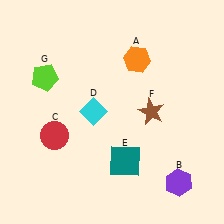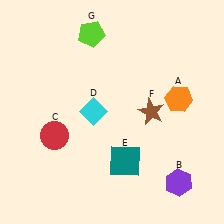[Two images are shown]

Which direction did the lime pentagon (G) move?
The lime pentagon (G) moved right.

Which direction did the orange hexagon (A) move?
The orange hexagon (A) moved right.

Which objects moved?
The objects that moved are: the orange hexagon (A), the lime pentagon (G).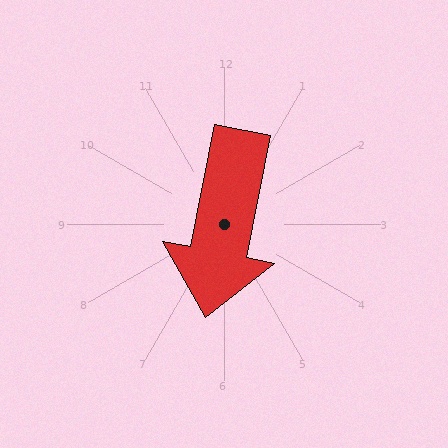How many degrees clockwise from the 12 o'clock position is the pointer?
Approximately 191 degrees.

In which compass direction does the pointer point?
South.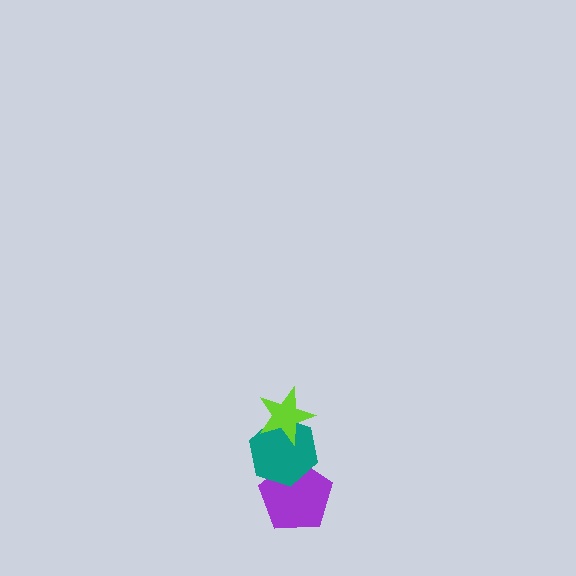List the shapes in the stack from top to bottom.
From top to bottom: the lime star, the teal hexagon, the purple pentagon.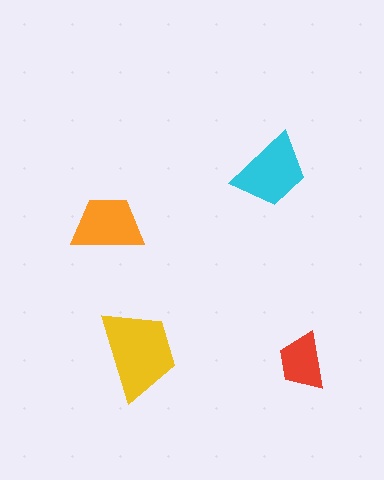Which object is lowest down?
The red trapezoid is bottommost.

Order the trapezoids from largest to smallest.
the yellow one, the cyan one, the orange one, the red one.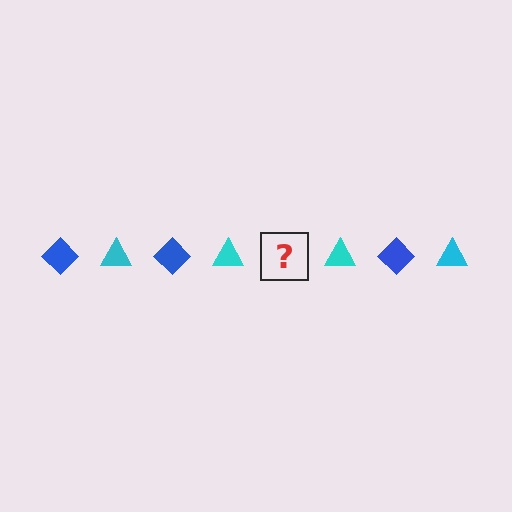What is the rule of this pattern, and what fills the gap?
The rule is that the pattern alternates between blue diamond and cyan triangle. The gap should be filled with a blue diamond.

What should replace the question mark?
The question mark should be replaced with a blue diamond.